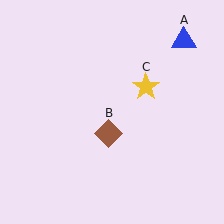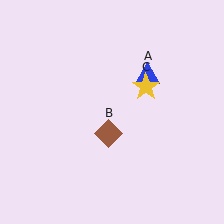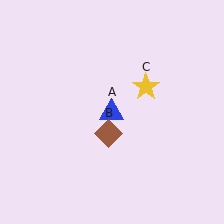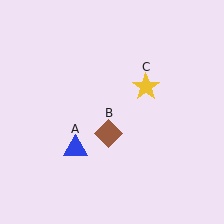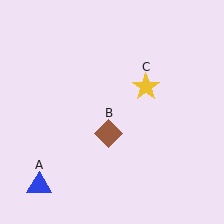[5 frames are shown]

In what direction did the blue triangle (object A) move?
The blue triangle (object A) moved down and to the left.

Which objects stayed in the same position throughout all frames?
Brown diamond (object B) and yellow star (object C) remained stationary.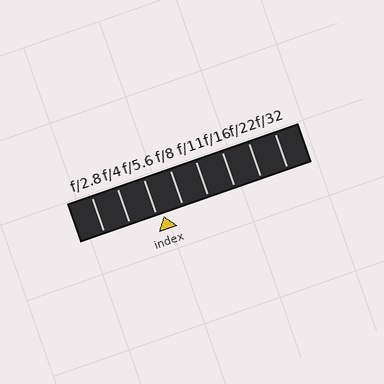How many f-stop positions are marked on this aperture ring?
There are 8 f-stop positions marked.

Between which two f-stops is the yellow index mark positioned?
The index mark is between f/5.6 and f/8.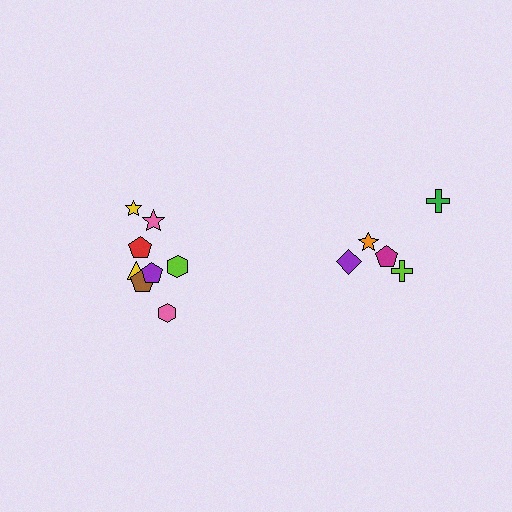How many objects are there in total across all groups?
There are 13 objects.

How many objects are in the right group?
There are 5 objects.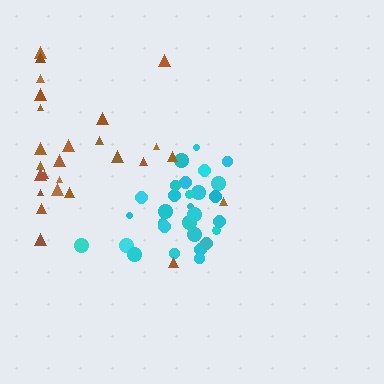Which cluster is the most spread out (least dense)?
Brown.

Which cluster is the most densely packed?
Cyan.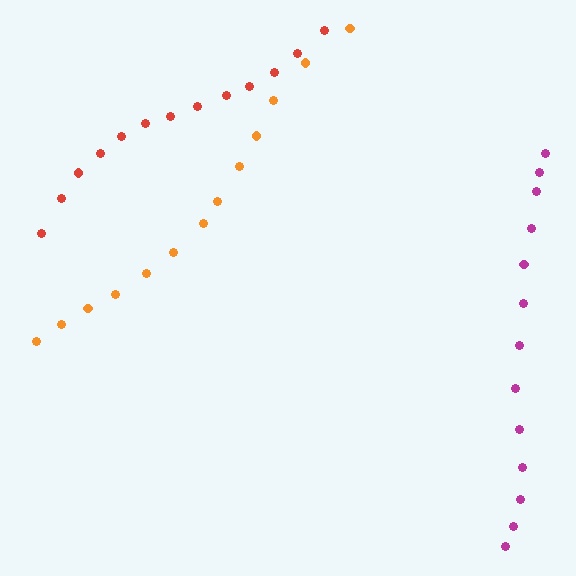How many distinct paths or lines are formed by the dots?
There are 3 distinct paths.